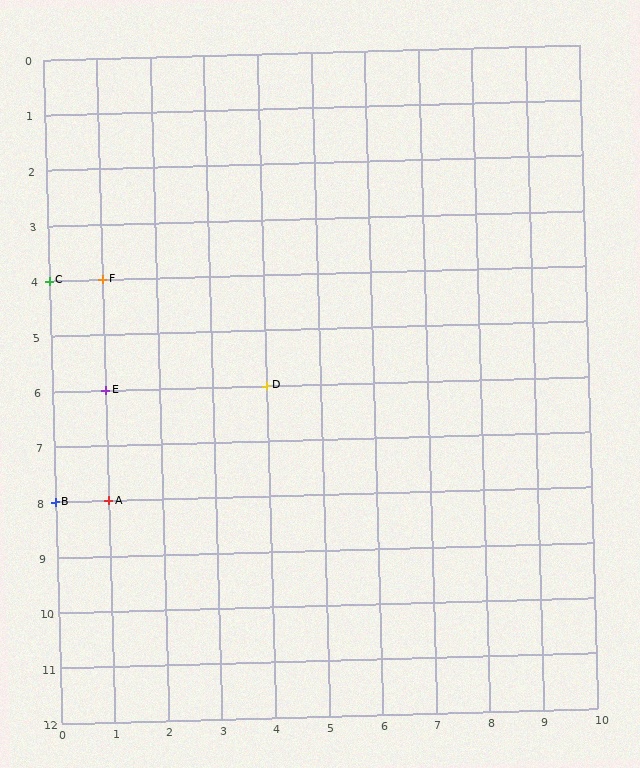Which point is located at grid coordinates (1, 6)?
Point E is at (1, 6).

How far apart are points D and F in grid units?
Points D and F are 3 columns and 2 rows apart (about 3.6 grid units diagonally).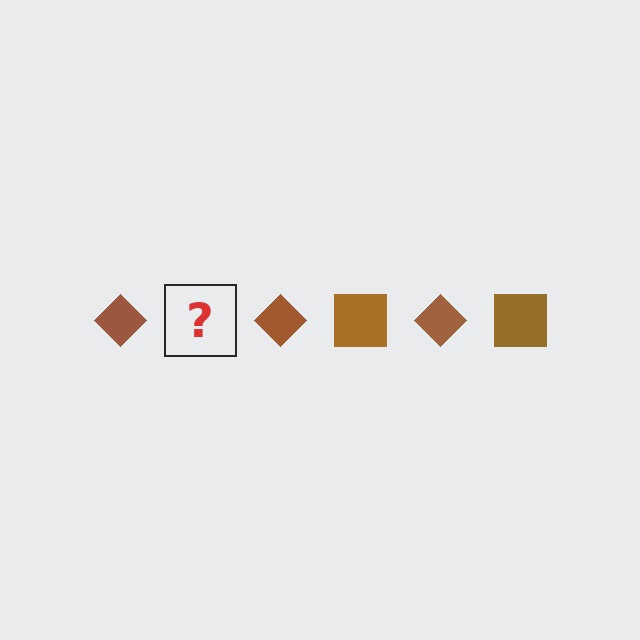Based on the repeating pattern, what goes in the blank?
The blank should be a brown square.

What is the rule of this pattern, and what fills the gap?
The rule is that the pattern cycles through diamond, square shapes in brown. The gap should be filled with a brown square.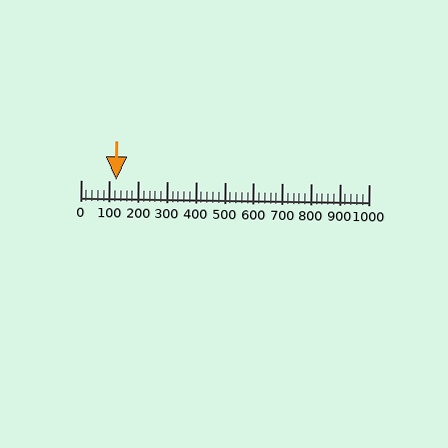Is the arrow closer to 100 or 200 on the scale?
The arrow is closer to 100.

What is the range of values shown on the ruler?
The ruler shows values from 0 to 1000.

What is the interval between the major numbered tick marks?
The major tick marks are spaced 100 units apart.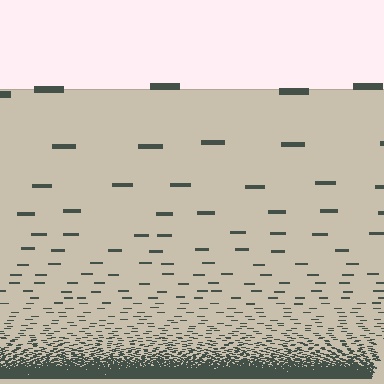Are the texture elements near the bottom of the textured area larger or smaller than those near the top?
Smaller. The gradient is inverted — elements near the bottom are smaller and denser.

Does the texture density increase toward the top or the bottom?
Density increases toward the bottom.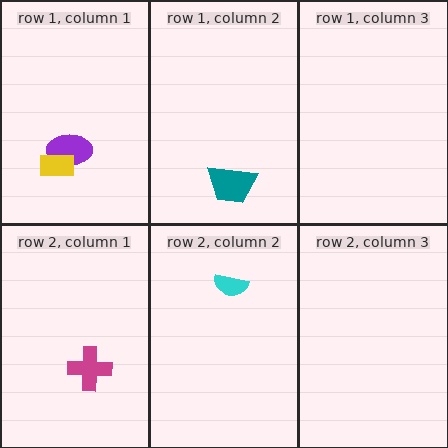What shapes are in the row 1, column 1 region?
The purple ellipse, the yellow rectangle.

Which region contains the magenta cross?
The row 2, column 1 region.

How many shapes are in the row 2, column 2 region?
1.